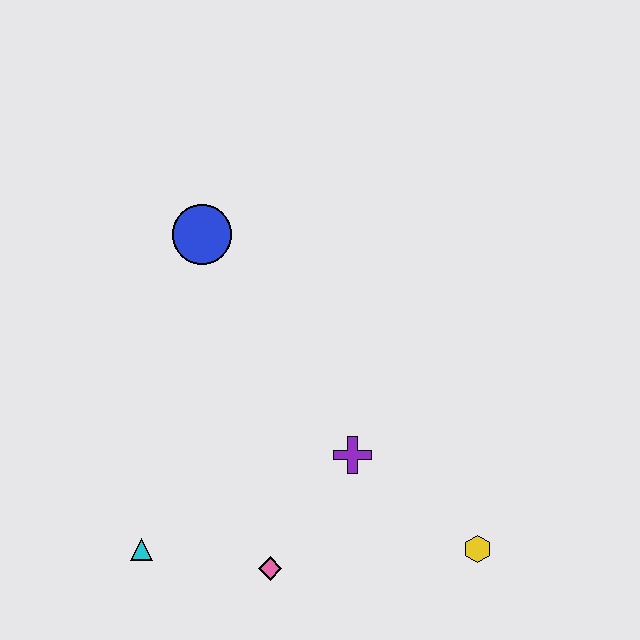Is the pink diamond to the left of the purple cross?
Yes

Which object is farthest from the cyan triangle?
The yellow hexagon is farthest from the cyan triangle.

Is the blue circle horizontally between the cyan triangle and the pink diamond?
Yes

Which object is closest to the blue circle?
The purple cross is closest to the blue circle.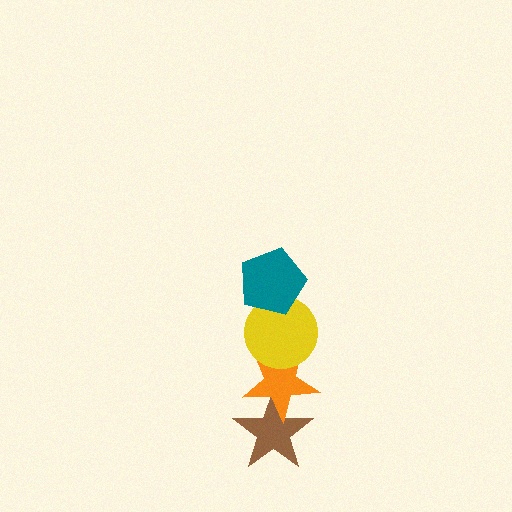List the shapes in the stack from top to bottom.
From top to bottom: the teal pentagon, the yellow circle, the orange star, the brown star.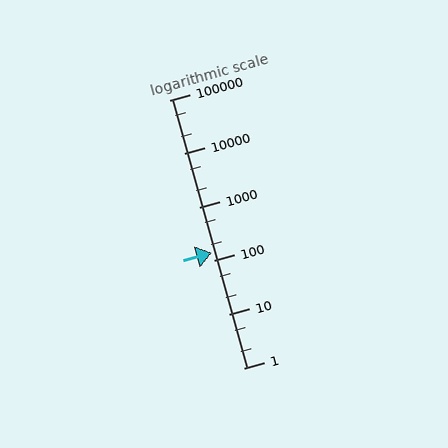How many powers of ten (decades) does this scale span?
The scale spans 5 decades, from 1 to 100000.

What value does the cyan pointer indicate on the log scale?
The pointer indicates approximately 140.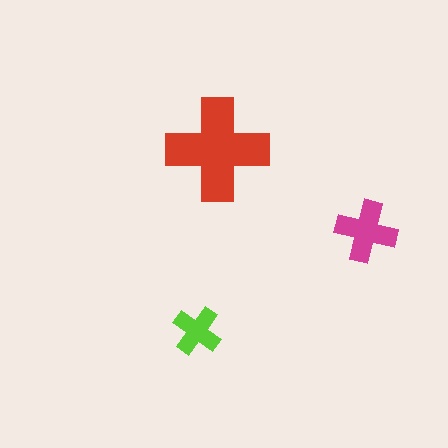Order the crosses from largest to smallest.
the red one, the magenta one, the lime one.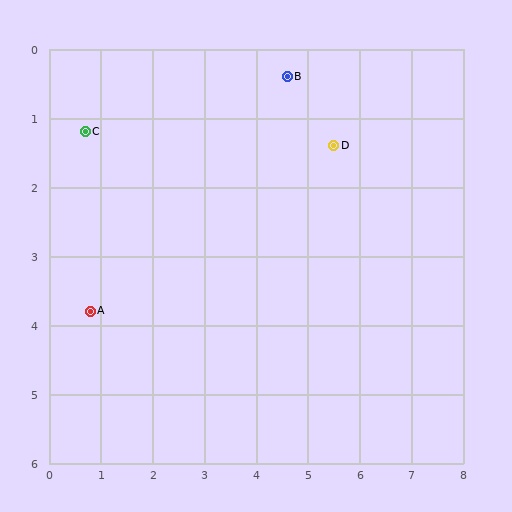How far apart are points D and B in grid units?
Points D and B are about 1.3 grid units apart.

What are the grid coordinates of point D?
Point D is at approximately (5.5, 1.4).